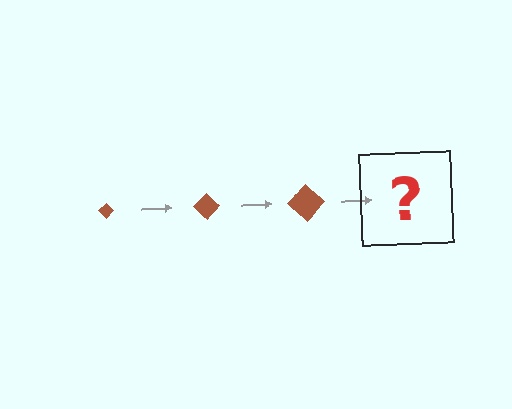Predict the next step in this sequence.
The next step is a brown diamond, larger than the previous one.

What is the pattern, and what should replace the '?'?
The pattern is that the diamond gets progressively larger each step. The '?' should be a brown diamond, larger than the previous one.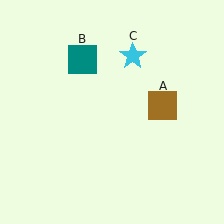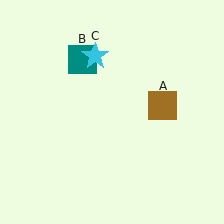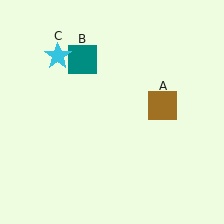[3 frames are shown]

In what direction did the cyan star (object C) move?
The cyan star (object C) moved left.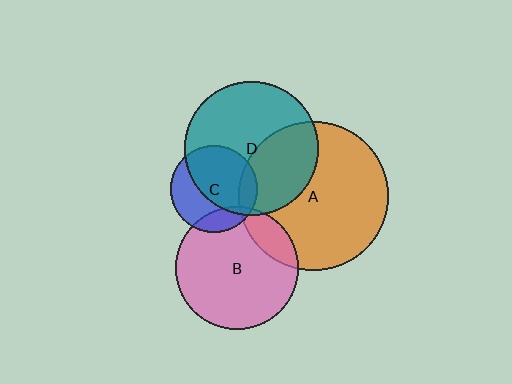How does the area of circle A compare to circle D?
Approximately 1.2 times.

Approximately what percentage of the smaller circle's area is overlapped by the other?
Approximately 15%.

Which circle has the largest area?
Circle A (orange).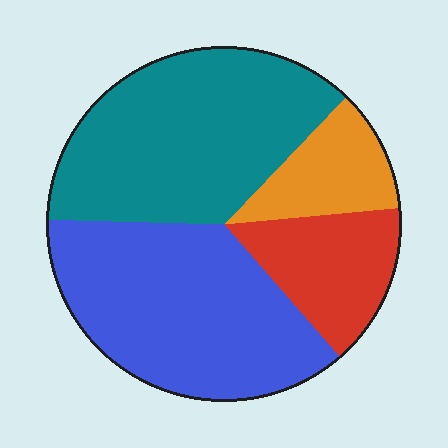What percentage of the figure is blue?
Blue covers 37% of the figure.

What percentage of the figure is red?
Red covers about 15% of the figure.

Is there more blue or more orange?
Blue.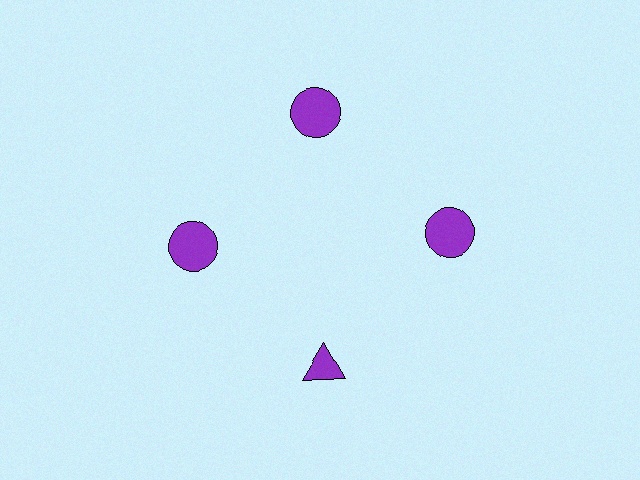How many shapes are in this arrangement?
There are 4 shapes arranged in a ring pattern.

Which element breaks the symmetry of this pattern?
The purple triangle at roughly the 6 o'clock position breaks the symmetry. All other shapes are purple circles.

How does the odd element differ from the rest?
It has a different shape: triangle instead of circle.